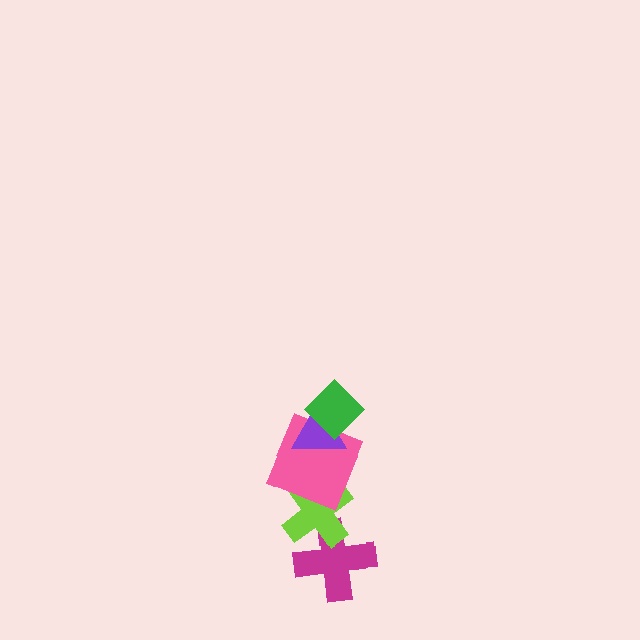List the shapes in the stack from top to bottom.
From top to bottom: the green diamond, the purple triangle, the pink square, the lime cross, the magenta cross.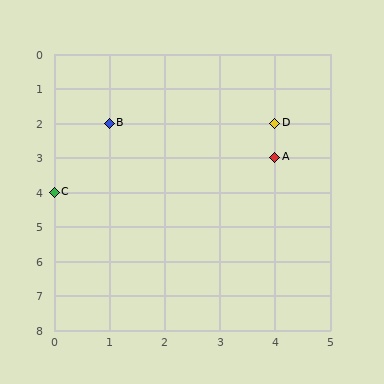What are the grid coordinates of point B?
Point B is at grid coordinates (1, 2).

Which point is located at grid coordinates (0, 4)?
Point C is at (0, 4).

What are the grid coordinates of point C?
Point C is at grid coordinates (0, 4).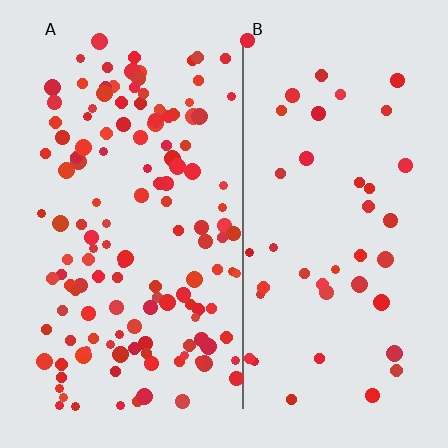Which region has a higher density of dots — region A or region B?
A (the left).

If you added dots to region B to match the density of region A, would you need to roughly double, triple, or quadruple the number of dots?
Approximately triple.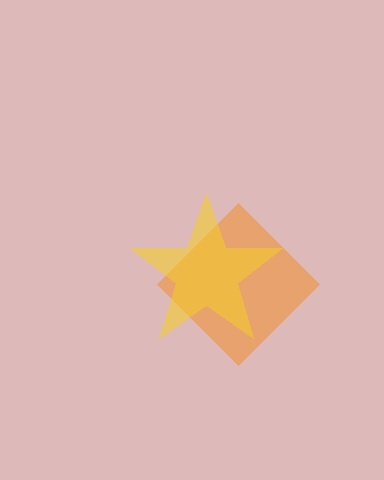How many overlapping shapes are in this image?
There are 2 overlapping shapes in the image.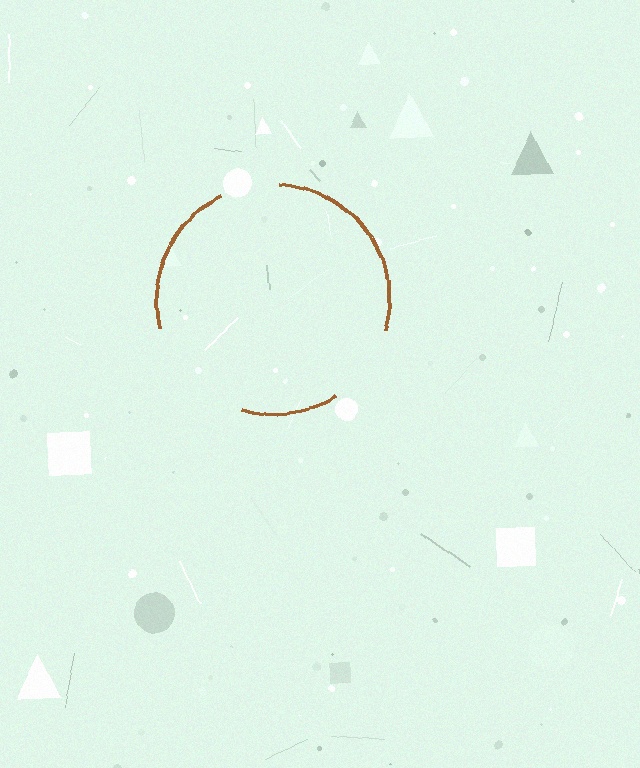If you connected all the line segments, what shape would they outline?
They would outline a circle.